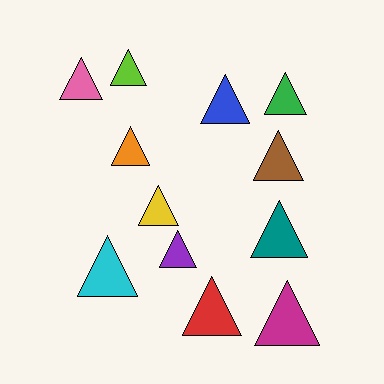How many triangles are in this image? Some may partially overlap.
There are 12 triangles.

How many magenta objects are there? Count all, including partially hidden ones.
There is 1 magenta object.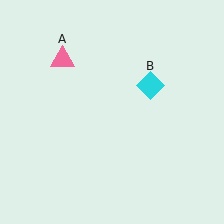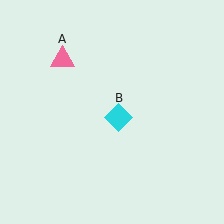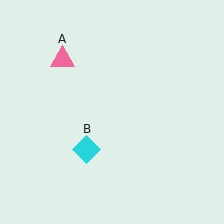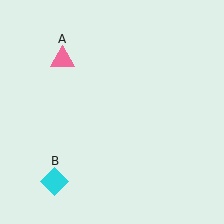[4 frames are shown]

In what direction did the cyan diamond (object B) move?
The cyan diamond (object B) moved down and to the left.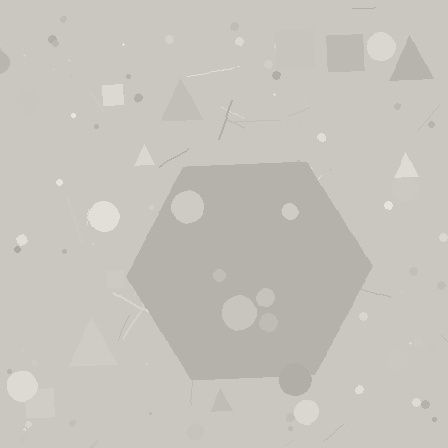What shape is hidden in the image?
A hexagon is hidden in the image.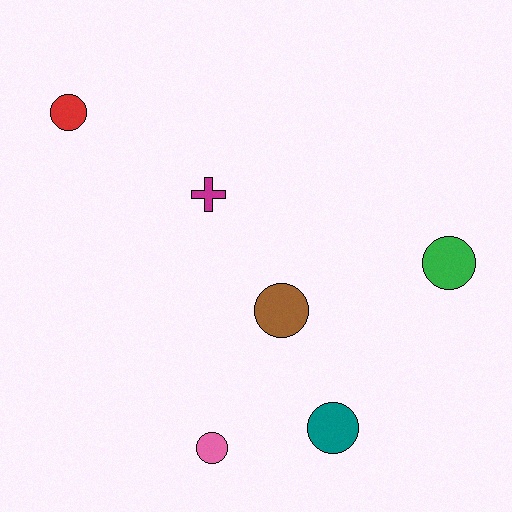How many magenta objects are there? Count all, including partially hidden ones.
There is 1 magenta object.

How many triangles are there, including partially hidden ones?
There are no triangles.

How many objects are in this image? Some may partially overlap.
There are 6 objects.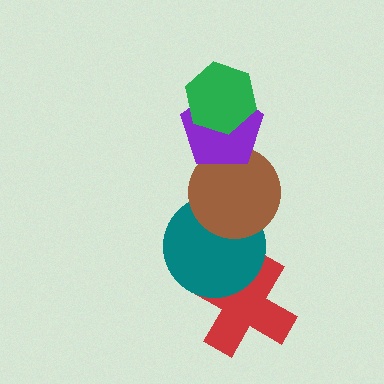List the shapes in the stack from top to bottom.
From top to bottom: the green hexagon, the purple pentagon, the brown circle, the teal circle, the red cross.